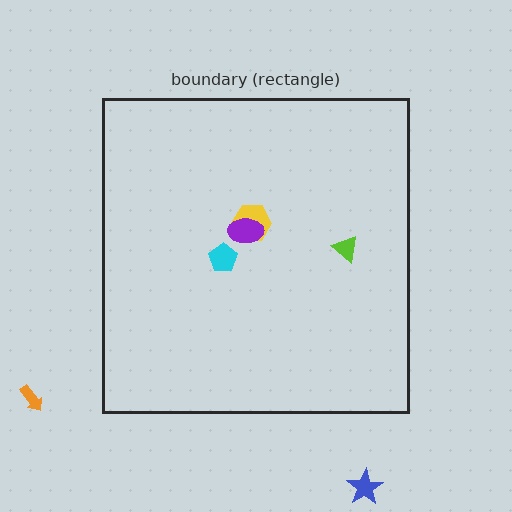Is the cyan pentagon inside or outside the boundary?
Inside.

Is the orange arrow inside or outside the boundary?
Outside.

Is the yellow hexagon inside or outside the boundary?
Inside.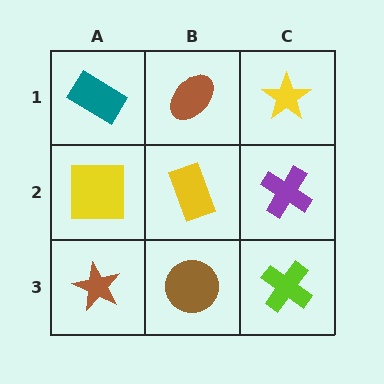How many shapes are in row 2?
3 shapes.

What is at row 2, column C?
A purple cross.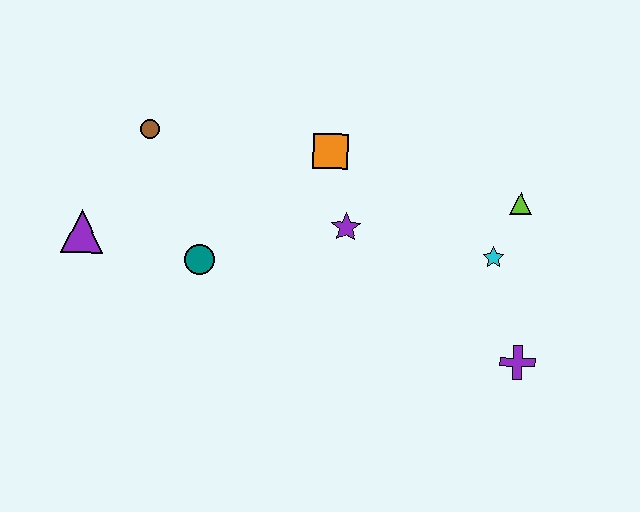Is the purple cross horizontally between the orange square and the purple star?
No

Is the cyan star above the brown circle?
No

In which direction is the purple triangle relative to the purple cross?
The purple triangle is to the left of the purple cross.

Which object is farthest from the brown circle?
The purple cross is farthest from the brown circle.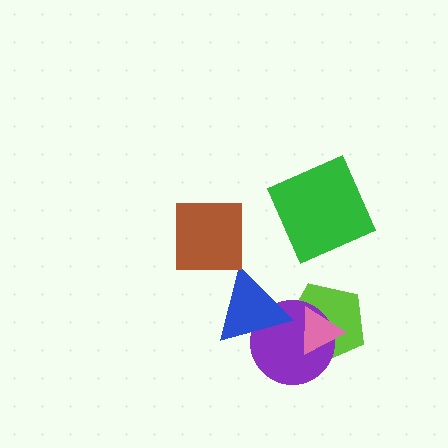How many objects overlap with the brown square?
0 objects overlap with the brown square.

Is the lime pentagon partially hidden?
Yes, it is partially covered by another shape.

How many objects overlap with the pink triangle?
2 objects overlap with the pink triangle.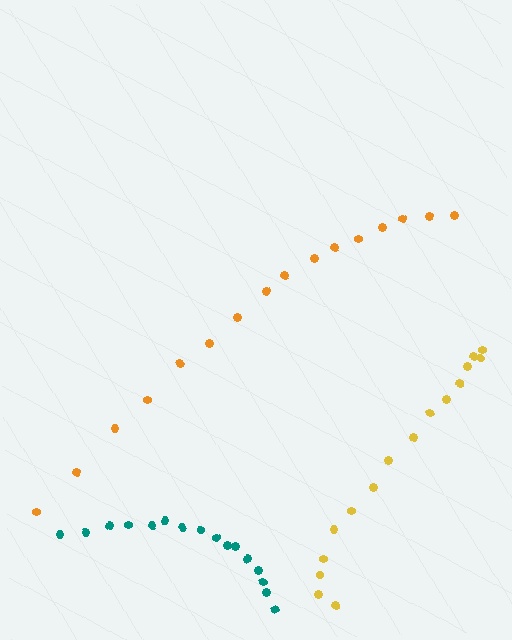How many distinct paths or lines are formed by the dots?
There are 3 distinct paths.